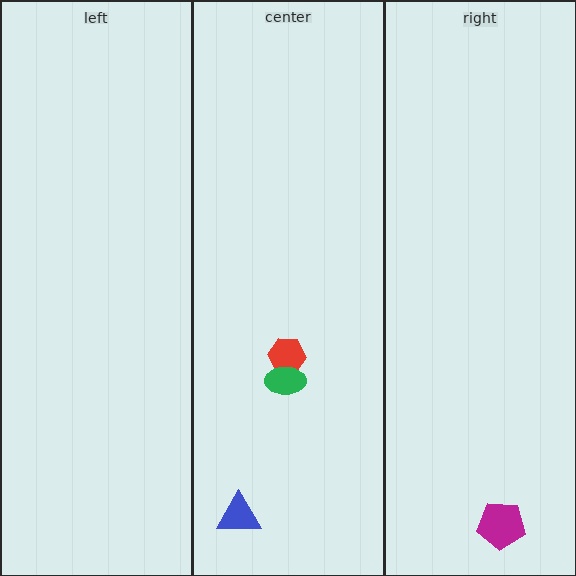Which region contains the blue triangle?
The center region.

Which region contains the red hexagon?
The center region.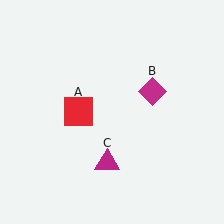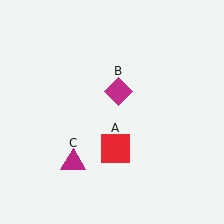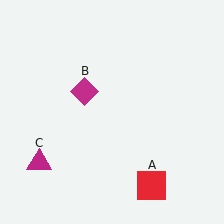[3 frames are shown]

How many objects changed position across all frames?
3 objects changed position: red square (object A), magenta diamond (object B), magenta triangle (object C).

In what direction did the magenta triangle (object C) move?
The magenta triangle (object C) moved left.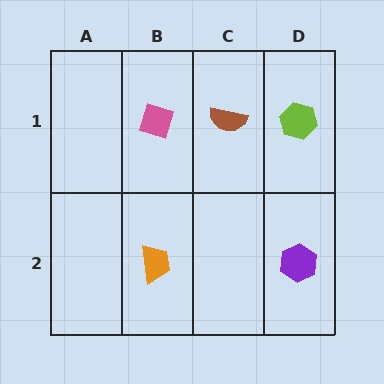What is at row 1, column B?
A pink diamond.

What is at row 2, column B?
An orange trapezoid.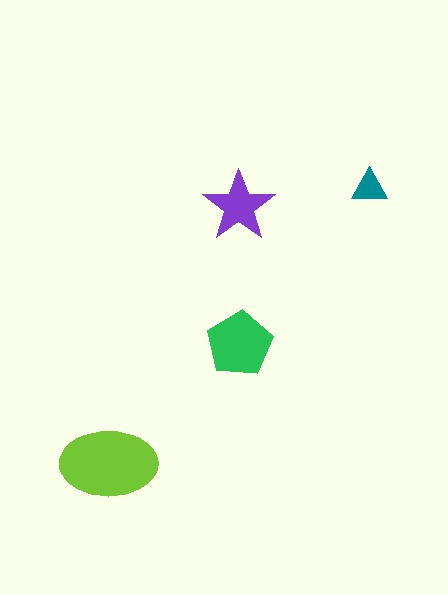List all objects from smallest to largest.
The teal triangle, the purple star, the green pentagon, the lime ellipse.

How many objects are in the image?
There are 4 objects in the image.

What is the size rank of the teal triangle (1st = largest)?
4th.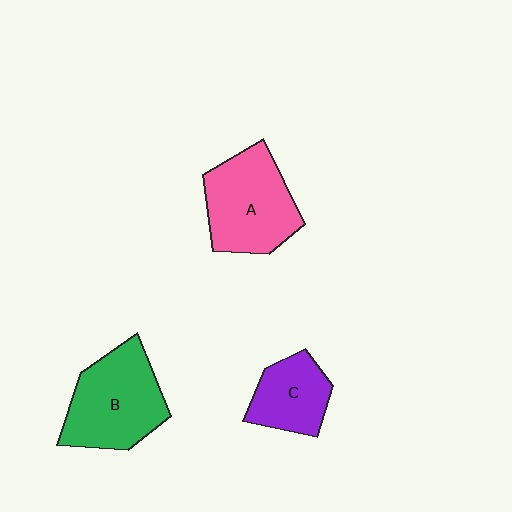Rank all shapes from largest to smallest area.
From largest to smallest: B (green), A (pink), C (purple).